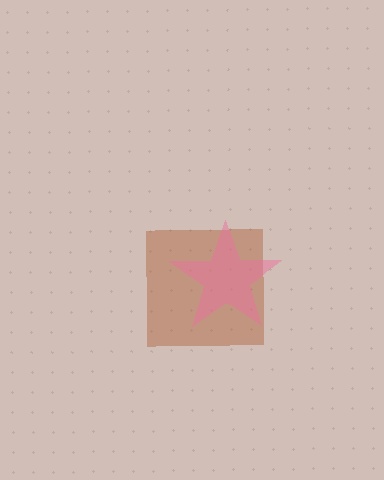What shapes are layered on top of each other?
The layered shapes are: a brown square, a pink star.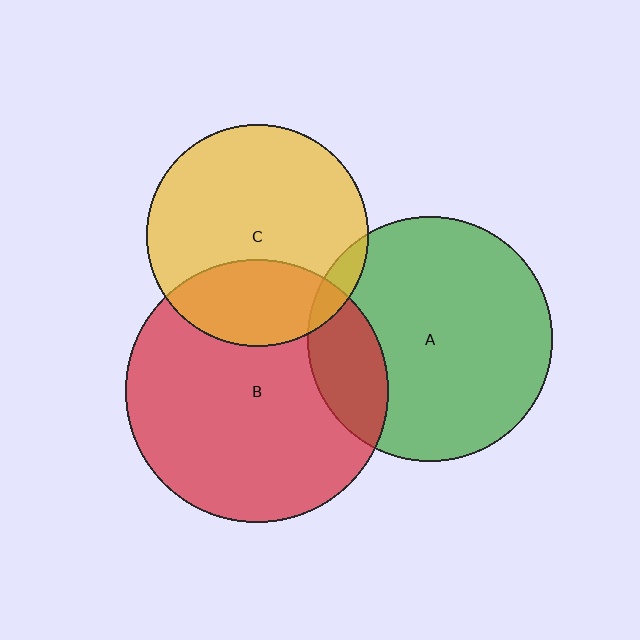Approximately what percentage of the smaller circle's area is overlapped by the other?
Approximately 5%.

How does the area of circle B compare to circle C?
Approximately 1.4 times.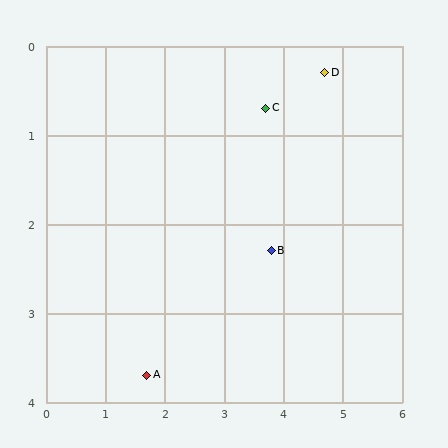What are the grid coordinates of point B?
Point B is at approximately (3.8, 2.3).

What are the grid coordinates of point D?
Point D is at approximately (4.7, 0.3).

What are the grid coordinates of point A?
Point A is at approximately (1.7, 3.7).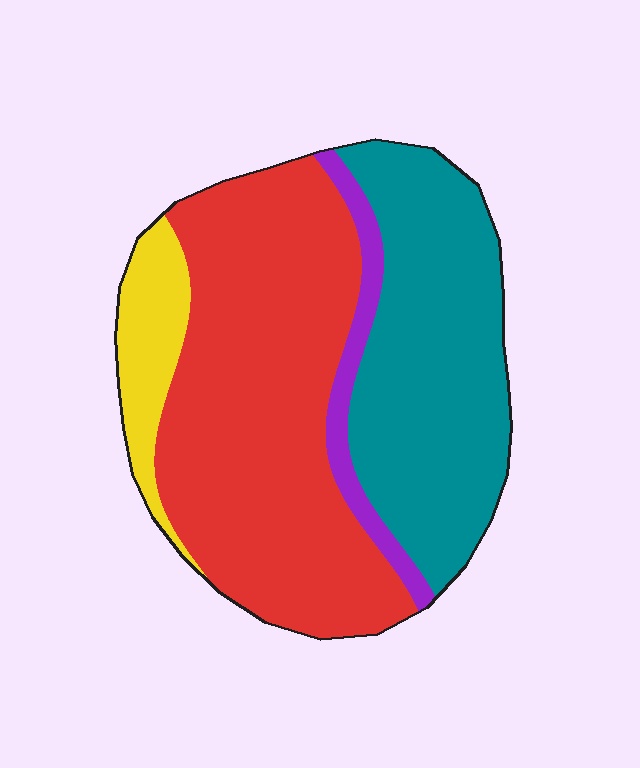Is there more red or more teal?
Red.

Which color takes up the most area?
Red, at roughly 50%.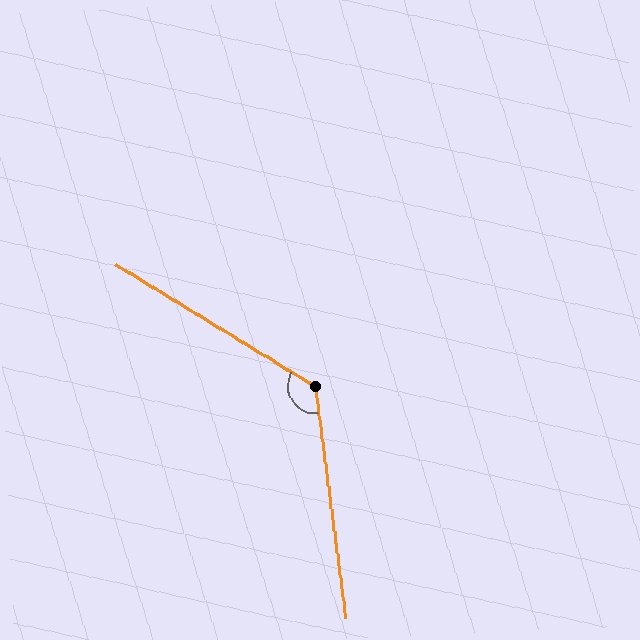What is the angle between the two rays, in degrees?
Approximately 129 degrees.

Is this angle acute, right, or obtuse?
It is obtuse.